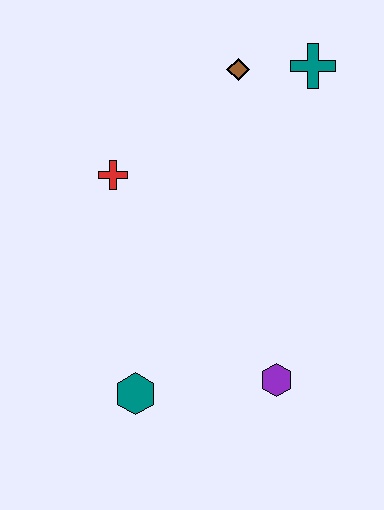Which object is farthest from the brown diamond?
The teal hexagon is farthest from the brown diamond.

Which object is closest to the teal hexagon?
The purple hexagon is closest to the teal hexagon.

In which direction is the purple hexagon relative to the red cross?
The purple hexagon is below the red cross.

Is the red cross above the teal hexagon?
Yes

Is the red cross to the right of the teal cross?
No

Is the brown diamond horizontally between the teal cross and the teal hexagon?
Yes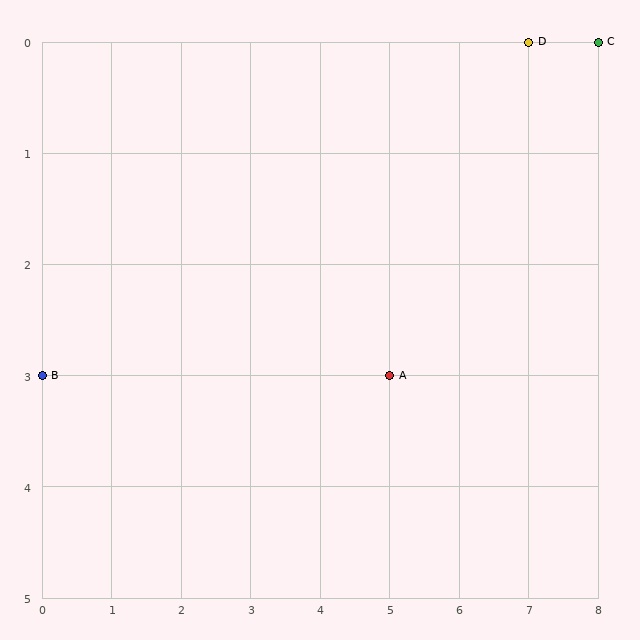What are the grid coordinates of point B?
Point B is at grid coordinates (0, 3).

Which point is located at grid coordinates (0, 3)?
Point B is at (0, 3).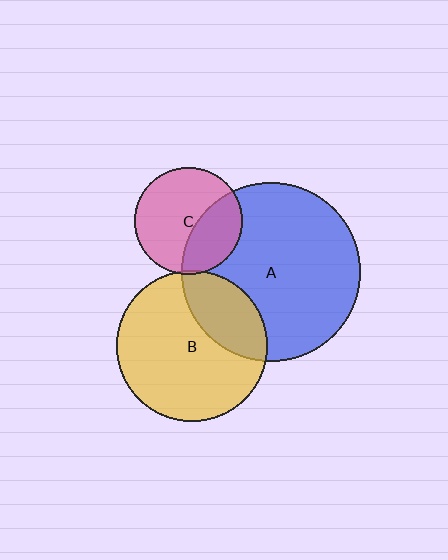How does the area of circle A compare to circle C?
Approximately 2.8 times.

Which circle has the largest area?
Circle A (blue).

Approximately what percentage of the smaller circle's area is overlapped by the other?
Approximately 5%.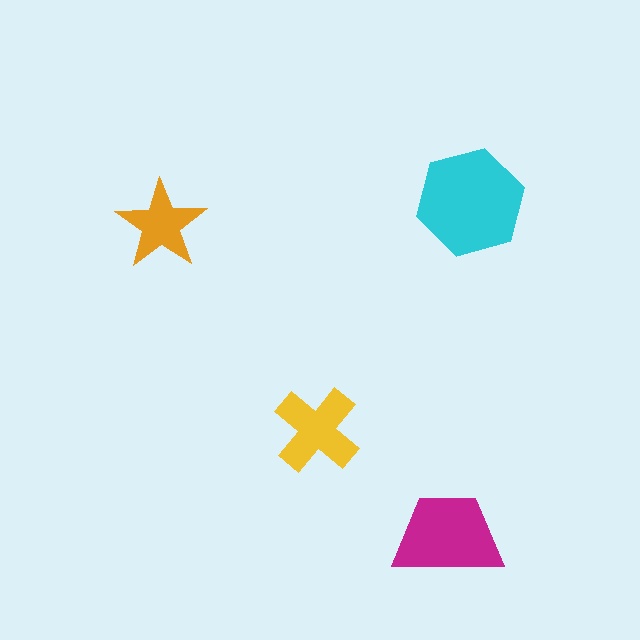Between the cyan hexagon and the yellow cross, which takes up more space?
The cyan hexagon.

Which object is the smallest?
The orange star.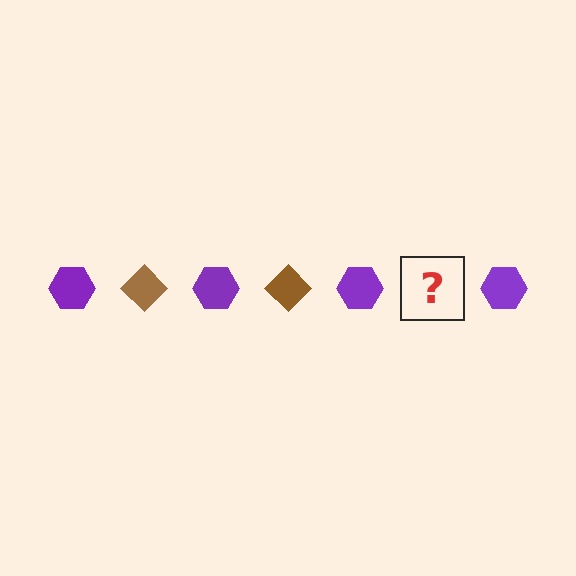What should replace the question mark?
The question mark should be replaced with a brown diamond.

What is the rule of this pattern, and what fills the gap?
The rule is that the pattern alternates between purple hexagon and brown diamond. The gap should be filled with a brown diamond.